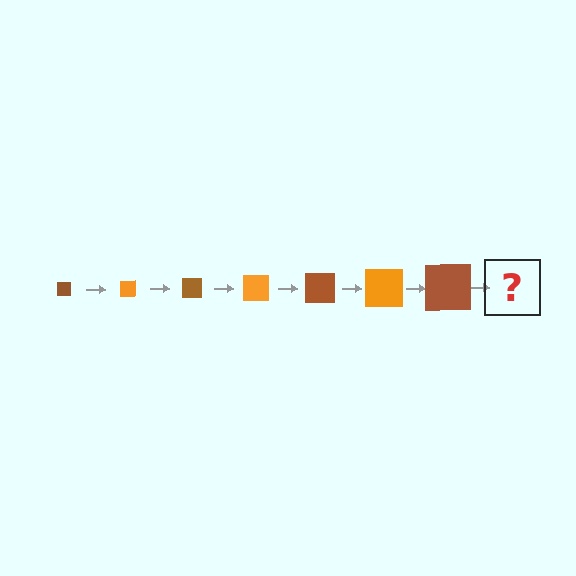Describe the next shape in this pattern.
It should be an orange square, larger than the previous one.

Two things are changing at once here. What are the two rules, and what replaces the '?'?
The two rules are that the square grows larger each step and the color cycles through brown and orange. The '?' should be an orange square, larger than the previous one.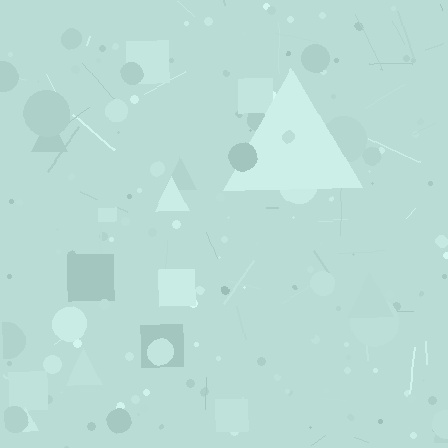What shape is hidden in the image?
A triangle is hidden in the image.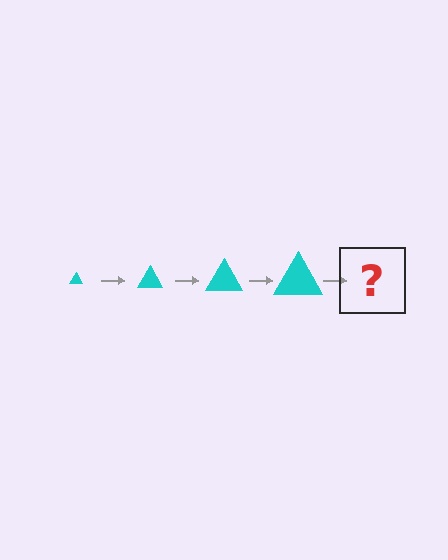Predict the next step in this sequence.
The next step is a cyan triangle, larger than the previous one.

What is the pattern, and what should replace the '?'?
The pattern is that the triangle gets progressively larger each step. The '?' should be a cyan triangle, larger than the previous one.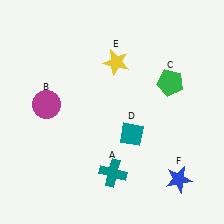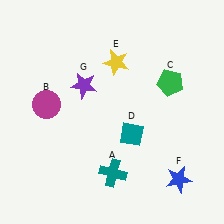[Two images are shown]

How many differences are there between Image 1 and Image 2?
There is 1 difference between the two images.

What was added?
A purple star (G) was added in Image 2.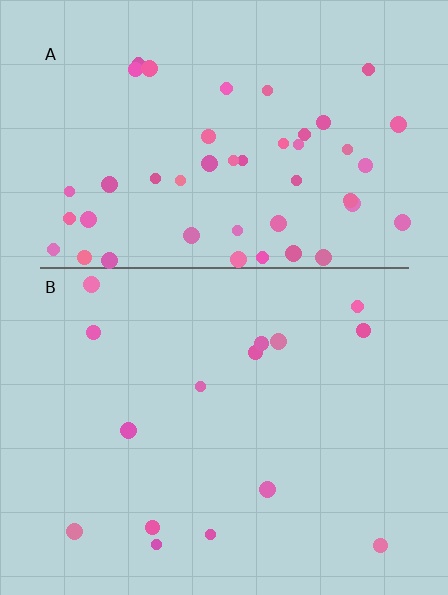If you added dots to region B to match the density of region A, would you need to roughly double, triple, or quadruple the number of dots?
Approximately triple.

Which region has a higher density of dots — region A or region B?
A (the top).